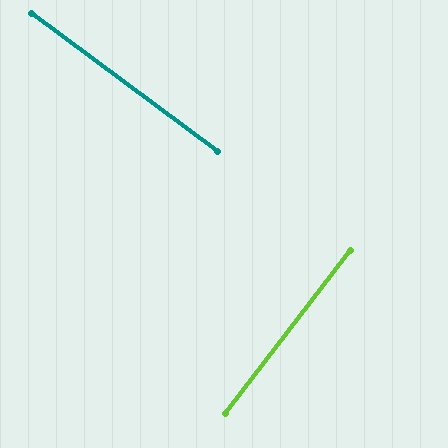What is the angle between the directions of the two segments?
Approximately 89 degrees.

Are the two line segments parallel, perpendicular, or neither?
Perpendicular — they meet at approximately 89°.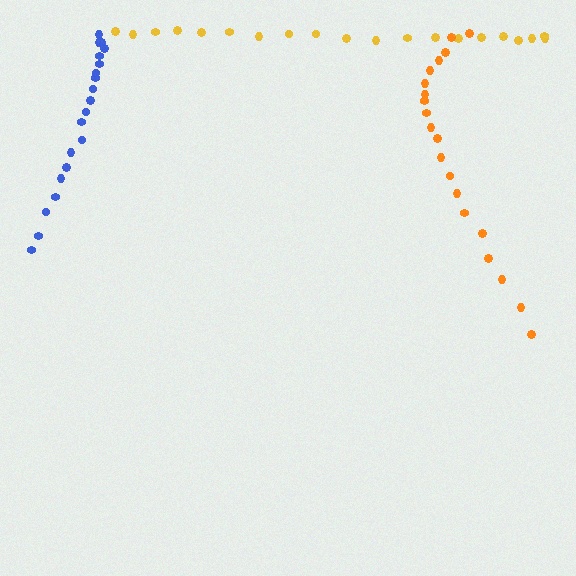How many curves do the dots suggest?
There are 3 distinct paths.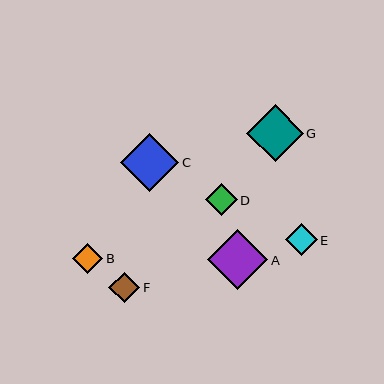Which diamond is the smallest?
Diamond B is the smallest with a size of approximately 30 pixels.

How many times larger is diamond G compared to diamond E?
Diamond G is approximately 1.8 times the size of diamond E.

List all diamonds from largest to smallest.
From largest to smallest: A, C, G, E, D, F, B.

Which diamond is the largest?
Diamond A is the largest with a size of approximately 60 pixels.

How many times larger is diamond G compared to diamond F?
Diamond G is approximately 1.9 times the size of diamond F.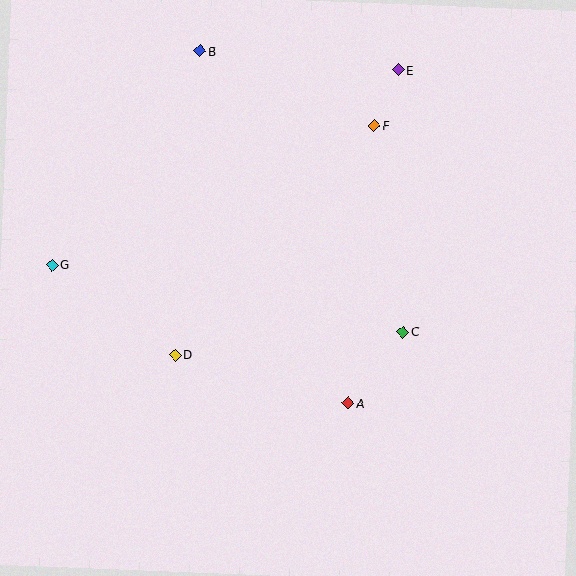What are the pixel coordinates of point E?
Point E is at (398, 70).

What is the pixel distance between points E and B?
The distance between E and B is 199 pixels.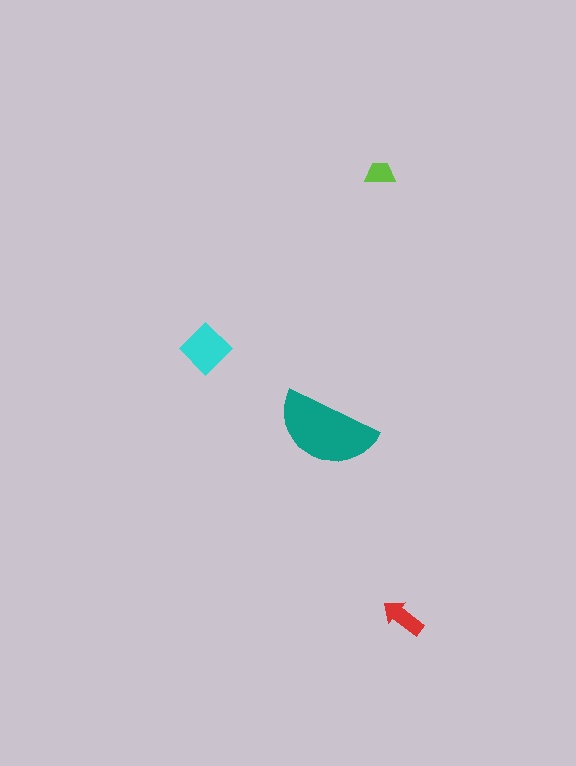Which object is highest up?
The lime trapezoid is topmost.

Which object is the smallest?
The lime trapezoid.